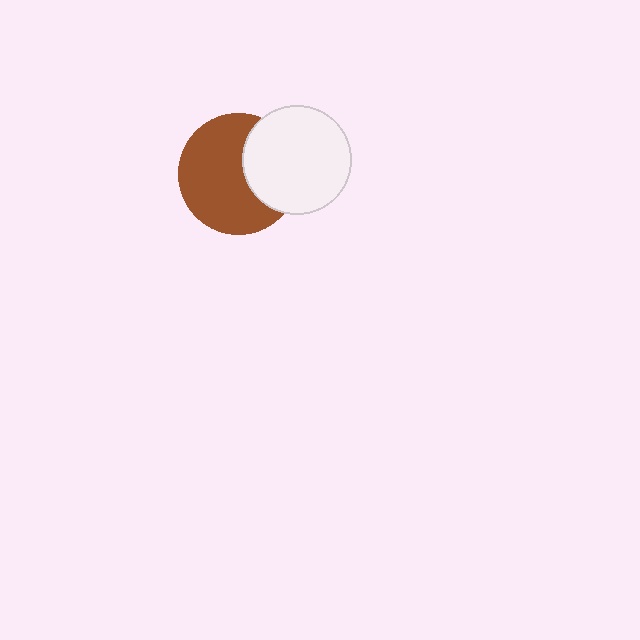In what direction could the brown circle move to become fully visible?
The brown circle could move left. That would shift it out from behind the white circle entirely.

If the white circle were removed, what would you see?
You would see the complete brown circle.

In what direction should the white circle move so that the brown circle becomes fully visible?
The white circle should move right. That is the shortest direction to clear the overlap and leave the brown circle fully visible.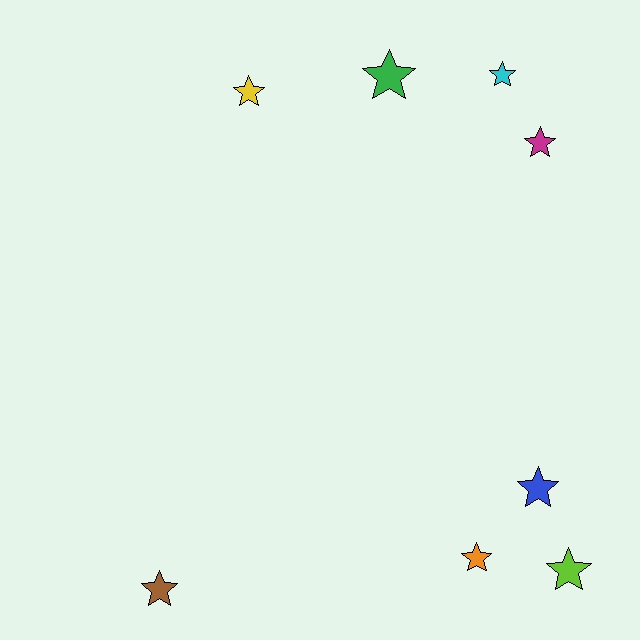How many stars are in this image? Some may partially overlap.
There are 8 stars.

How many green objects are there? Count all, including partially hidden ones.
There is 1 green object.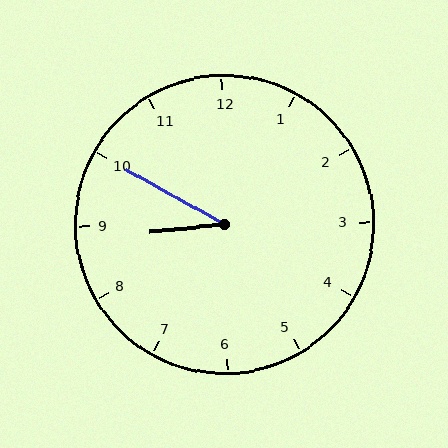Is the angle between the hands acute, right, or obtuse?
It is acute.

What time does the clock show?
8:50.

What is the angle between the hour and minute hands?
Approximately 35 degrees.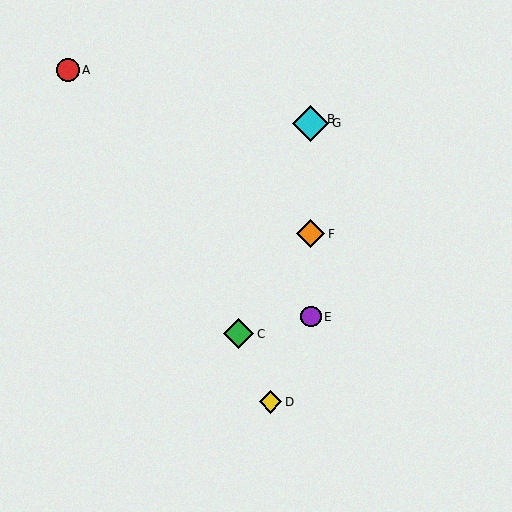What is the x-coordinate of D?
Object D is at x≈270.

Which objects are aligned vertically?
Objects B, E, F, G are aligned vertically.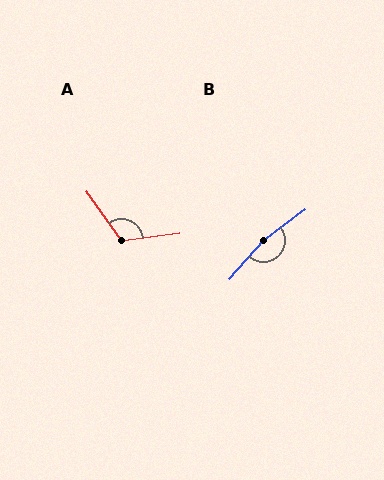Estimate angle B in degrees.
Approximately 168 degrees.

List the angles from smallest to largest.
A (118°), B (168°).